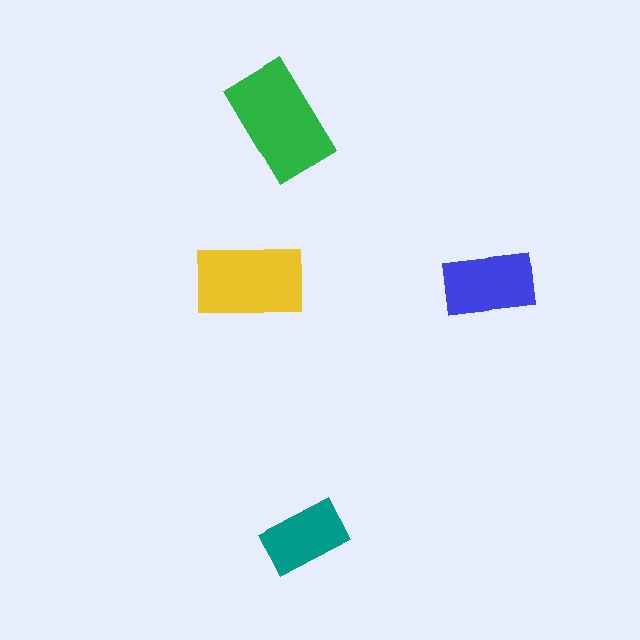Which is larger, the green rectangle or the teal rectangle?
The green one.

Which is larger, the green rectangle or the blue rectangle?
The green one.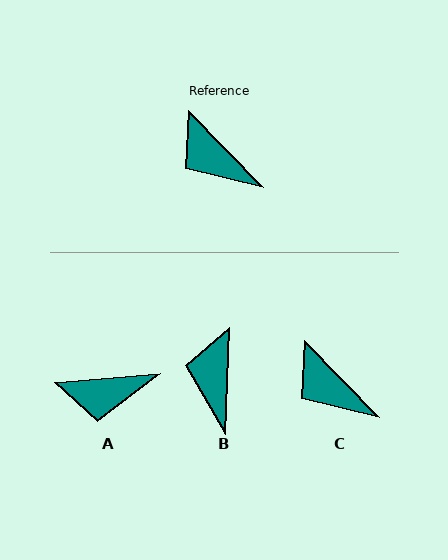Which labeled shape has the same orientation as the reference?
C.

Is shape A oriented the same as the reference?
No, it is off by about 51 degrees.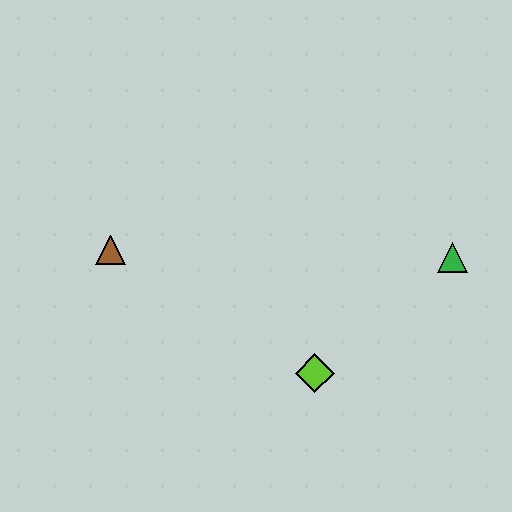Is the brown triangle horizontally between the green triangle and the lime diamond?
No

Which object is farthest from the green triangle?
The brown triangle is farthest from the green triangle.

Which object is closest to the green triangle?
The lime diamond is closest to the green triangle.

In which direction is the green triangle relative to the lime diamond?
The green triangle is to the right of the lime diamond.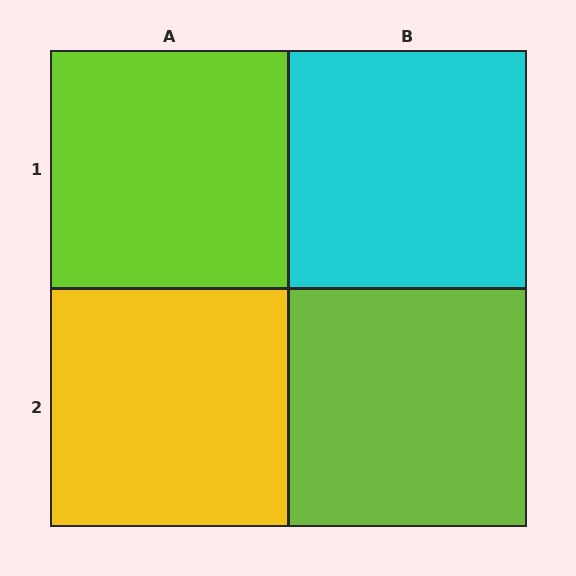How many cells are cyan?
1 cell is cyan.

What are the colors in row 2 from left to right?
Yellow, lime.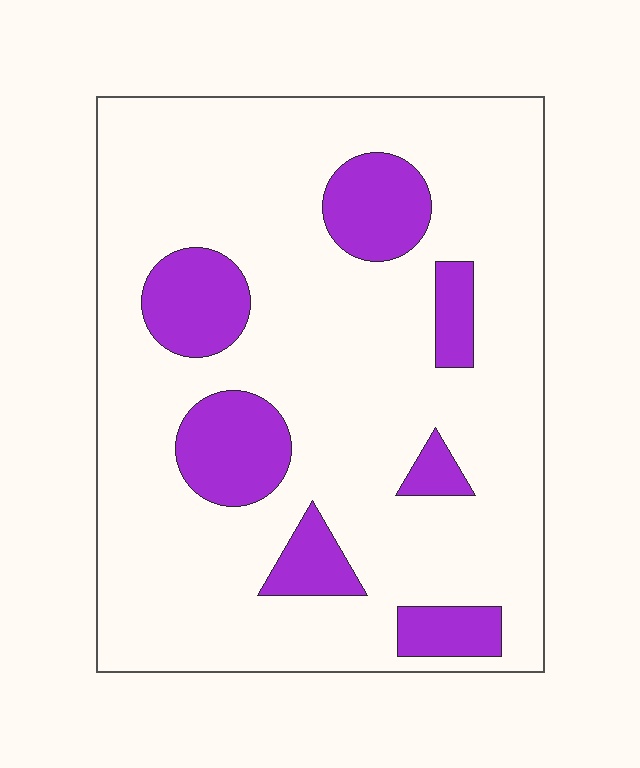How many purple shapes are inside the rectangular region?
7.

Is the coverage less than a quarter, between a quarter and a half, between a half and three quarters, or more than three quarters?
Less than a quarter.